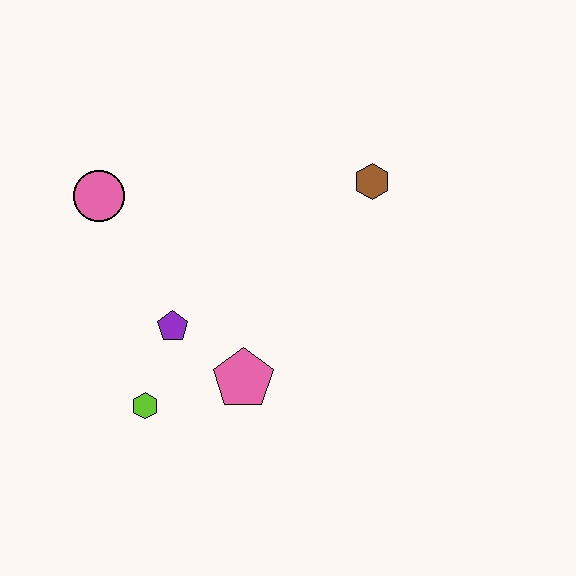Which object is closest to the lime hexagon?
The purple pentagon is closest to the lime hexagon.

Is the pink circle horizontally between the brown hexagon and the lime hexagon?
No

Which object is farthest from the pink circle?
The brown hexagon is farthest from the pink circle.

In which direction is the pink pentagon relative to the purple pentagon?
The pink pentagon is to the right of the purple pentagon.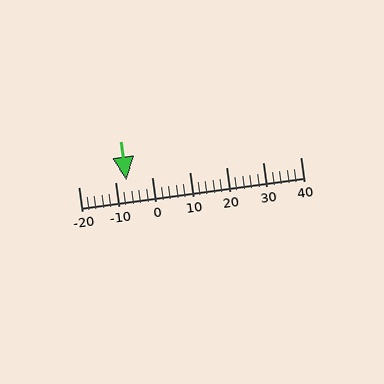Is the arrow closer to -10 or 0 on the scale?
The arrow is closer to -10.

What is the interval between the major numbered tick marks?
The major tick marks are spaced 10 units apart.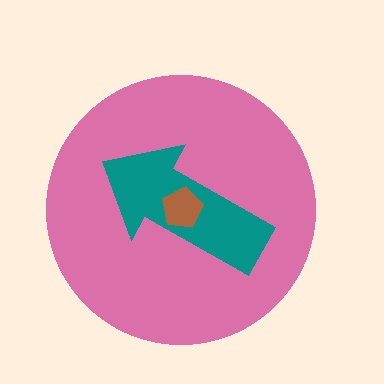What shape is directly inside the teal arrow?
The brown pentagon.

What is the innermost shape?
The brown pentagon.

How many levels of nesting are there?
3.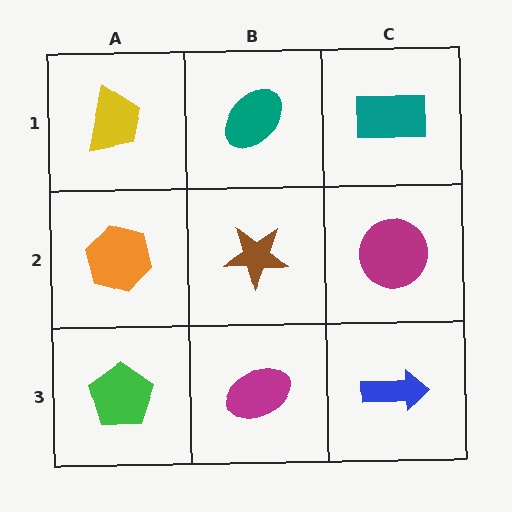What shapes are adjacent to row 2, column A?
A yellow trapezoid (row 1, column A), a green pentagon (row 3, column A), a brown star (row 2, column B).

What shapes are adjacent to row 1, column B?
A brown star (row 2, column B), a yellow trapezoid (row 1, column A), a teal rectangle (row 1, column C).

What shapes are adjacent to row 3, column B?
A brown star (row 2, column B), a green pentagon (row 3, column A), a blue arrow (row 3, column C).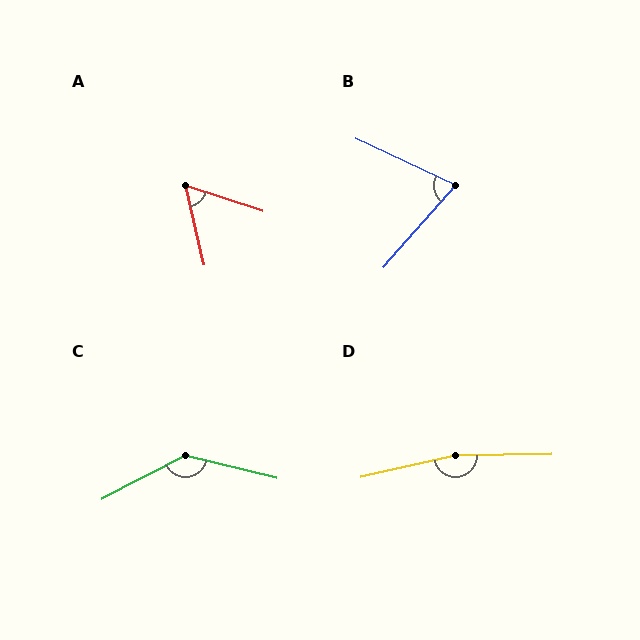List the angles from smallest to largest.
A (59°), B (74°), C (139°), D (168°).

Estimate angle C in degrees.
Approximately 139 degrees.